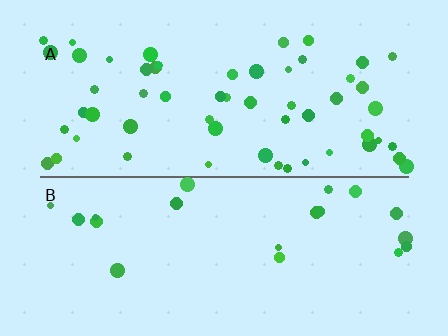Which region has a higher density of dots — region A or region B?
A (the top).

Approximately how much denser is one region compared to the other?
Approximately 2.7× — region A over region B.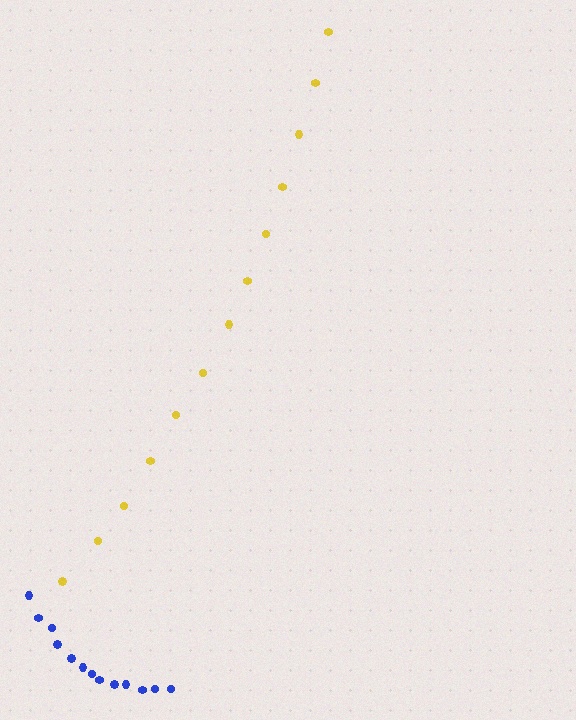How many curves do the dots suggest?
There are 2 distinct paths.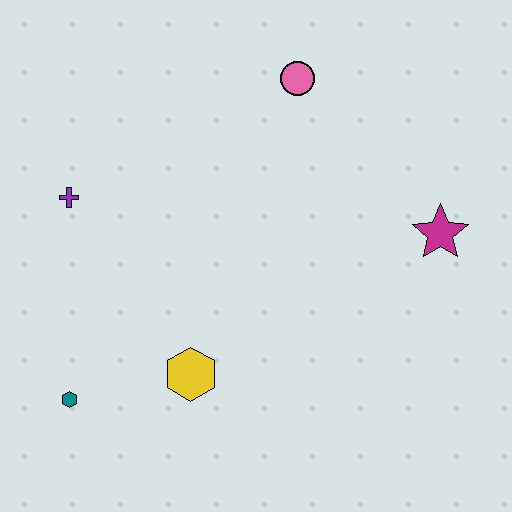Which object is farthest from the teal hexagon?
The magenta star is farthest from the teal hexagon.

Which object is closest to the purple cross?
The teal hexagon is closest to the purple cross.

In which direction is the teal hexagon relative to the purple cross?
The teal hexagon is below the purple cross.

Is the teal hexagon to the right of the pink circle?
No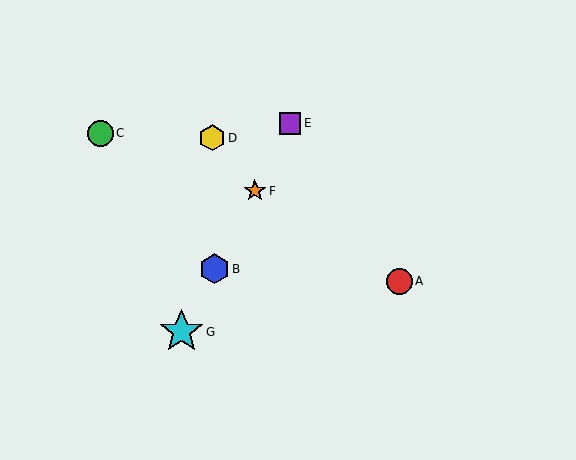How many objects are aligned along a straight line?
4 objects (B, E, F, G) are aligned along a straight line.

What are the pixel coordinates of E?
Object E is at (290, 123).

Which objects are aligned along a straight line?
Objects B, E, F, G are aligned along a straight line.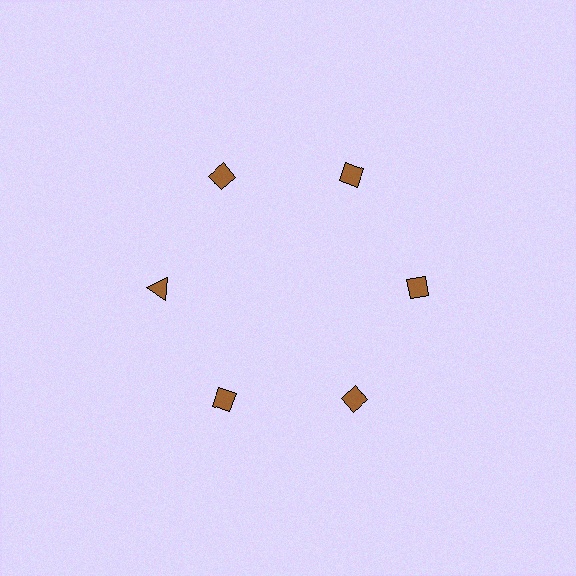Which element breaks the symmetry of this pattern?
The brown triangle at roughly the 9 o'clock position breaks the symmetry. All other shapes are brown diamonds.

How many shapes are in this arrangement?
There are 6 shapes arranged in a ring pattern.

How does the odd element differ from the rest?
It has a different shape: triangle instead of diamond.